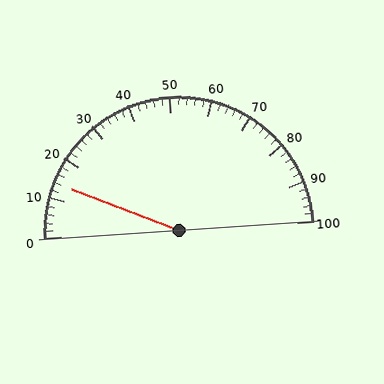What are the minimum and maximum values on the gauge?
The gauge ranges from 0 to 100.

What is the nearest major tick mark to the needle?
The nearest major tick mark is 10.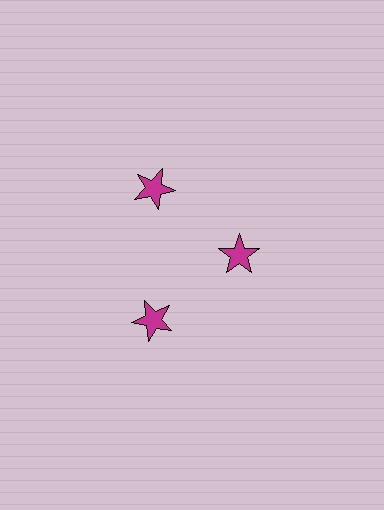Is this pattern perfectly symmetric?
No. The 3 magenta stars are arranged in a ring, but one element near the 3 o'clock position is pulled inward toward the center, breaking the 3-fold rotational symmetry.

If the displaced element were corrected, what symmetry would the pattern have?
It would have 3-fold rotational symmetry — the pattern would map onto itself every 120 degrees.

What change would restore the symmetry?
The symmetry would be restored by moving it outward, back onto the ring so that all 3 stars sit at equal angles and equal distance from the center.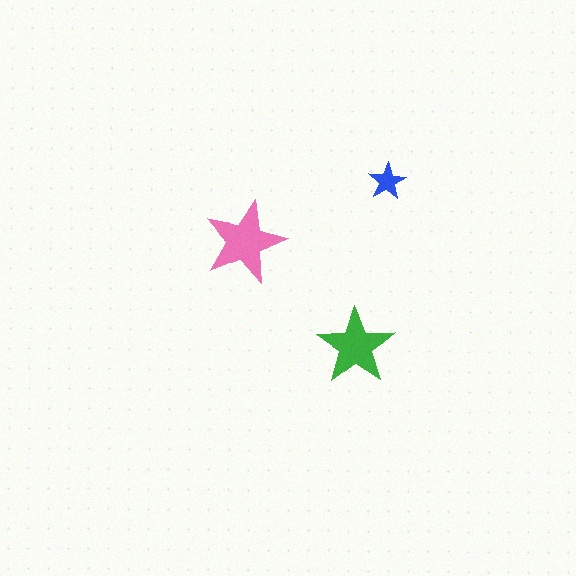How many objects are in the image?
There are 3 objects in the image.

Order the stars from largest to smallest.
the pink one, the green one, the blue one.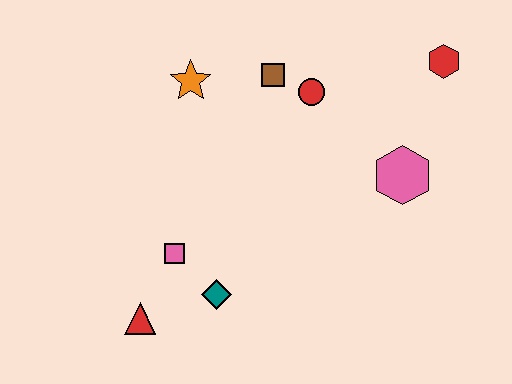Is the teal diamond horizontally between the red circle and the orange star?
Yes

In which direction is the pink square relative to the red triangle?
The pink square is above the red triangle.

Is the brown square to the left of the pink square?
No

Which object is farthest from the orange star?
The red hexagon is farthest from the orange star.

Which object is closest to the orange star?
The brown square is closest to the orange star.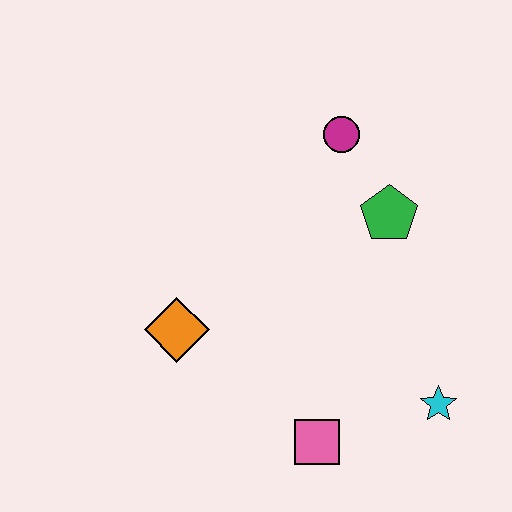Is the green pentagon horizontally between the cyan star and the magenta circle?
Yes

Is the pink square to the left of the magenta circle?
Yes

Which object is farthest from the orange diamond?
The cyan star is farthest from the orange diamond.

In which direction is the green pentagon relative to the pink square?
The green pentagon is above the pink square.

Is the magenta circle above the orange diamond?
Yes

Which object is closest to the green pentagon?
The magenta circle is closest to the green pentagon.